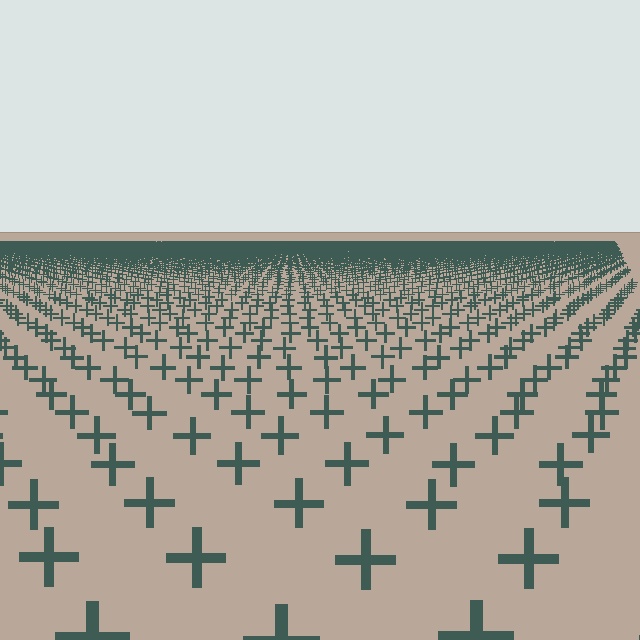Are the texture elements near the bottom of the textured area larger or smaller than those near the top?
Larger. Near the bottom, elements are closer to the viewer and appear at a bigger on-screen size.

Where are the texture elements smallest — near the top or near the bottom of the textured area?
Near the top.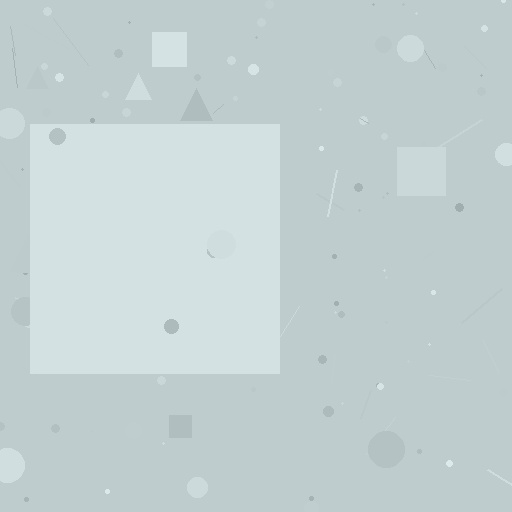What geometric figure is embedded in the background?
A square is embedded in the background.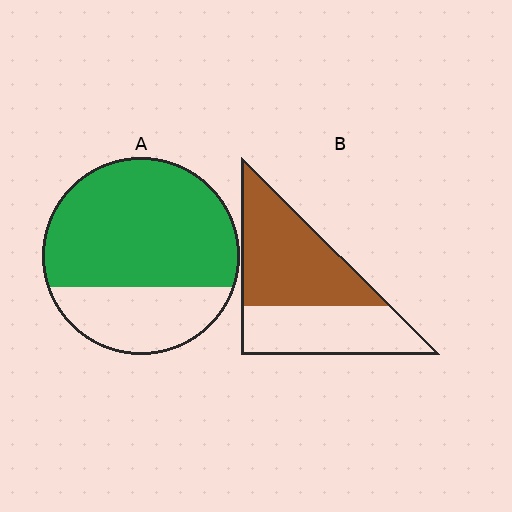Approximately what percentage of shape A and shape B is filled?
A is approximately 70% and B is approximately 55%.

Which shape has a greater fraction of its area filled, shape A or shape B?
Shape A.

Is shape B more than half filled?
Yes.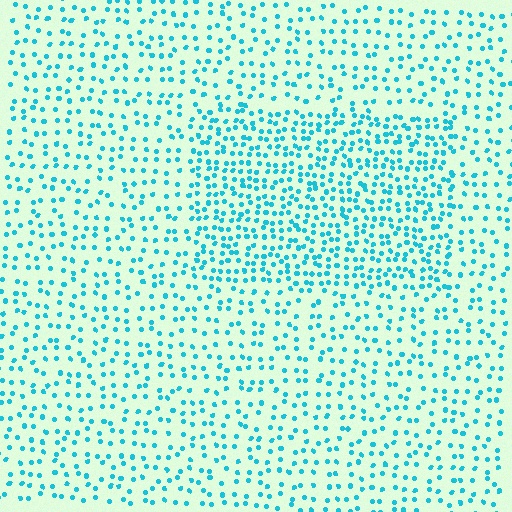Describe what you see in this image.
The image contains small cyan elements arranged at two different densities. A rectangle-shaped region is visible where the elements are more densely packed than the surrounding area.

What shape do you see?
I see a rectangle.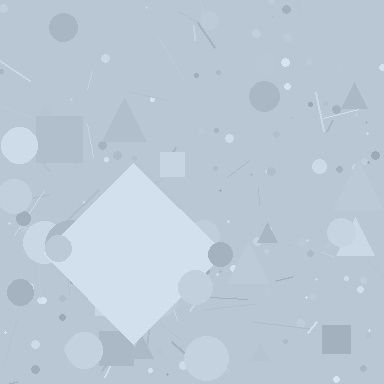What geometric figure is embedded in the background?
A diamond is embedded in the background.